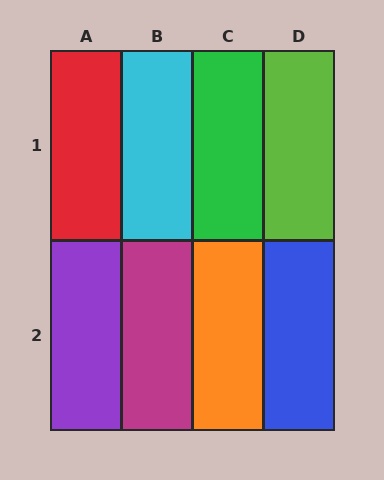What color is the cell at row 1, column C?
Green.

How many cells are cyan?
1 cell is cyan.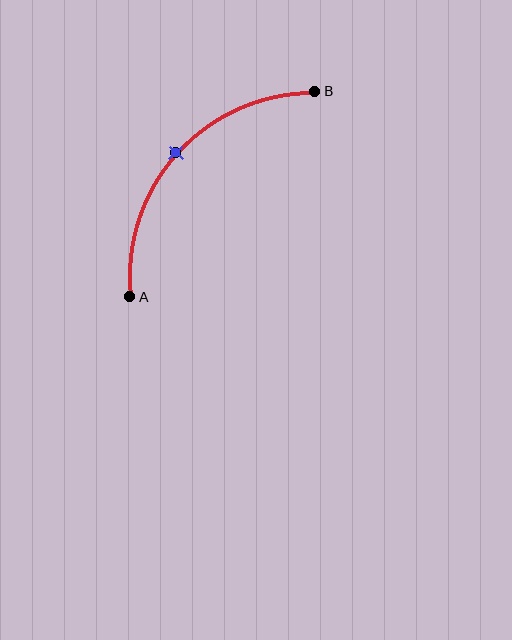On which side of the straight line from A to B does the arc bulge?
The arc bulges above and to the left of the straight line connecting A and B.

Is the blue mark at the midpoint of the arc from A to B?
Yes. The blue mark lies on the arc at equal arc-length from both A and B — it is the arc midpoint.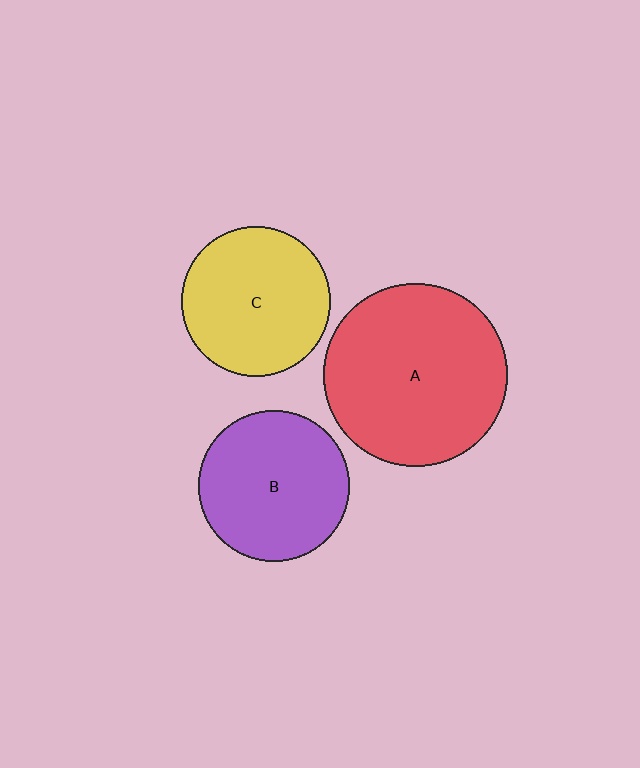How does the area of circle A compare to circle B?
Approximately 1.5 times.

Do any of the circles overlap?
No, none of the circles overlap.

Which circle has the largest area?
Circle A (red).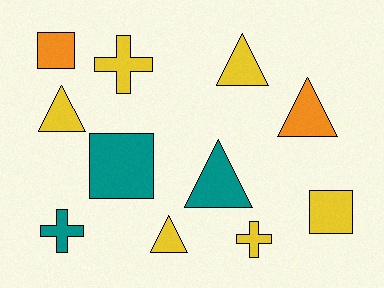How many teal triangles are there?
There is 1 teal triangle.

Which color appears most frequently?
Yellow, with 6 objects.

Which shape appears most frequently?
Triangle, with 5 objects.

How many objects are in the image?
There are 11 objects.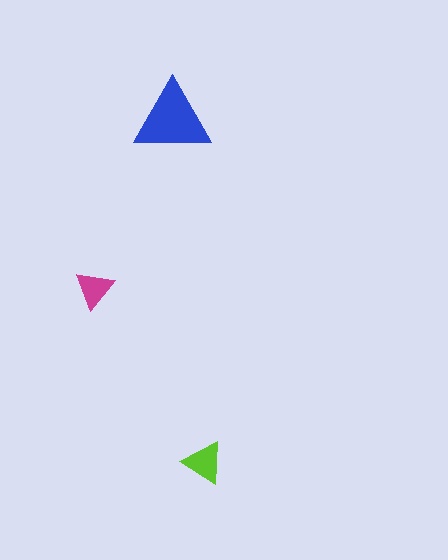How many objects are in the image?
There are 3 objects in the image.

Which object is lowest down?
The lime triangle is bottommost.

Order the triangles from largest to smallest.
the blue one, the lime one, the magenta one.